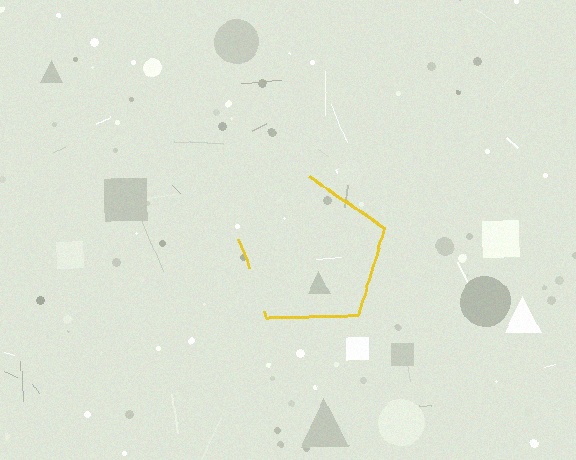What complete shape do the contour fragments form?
The contour fragments form a pentagon.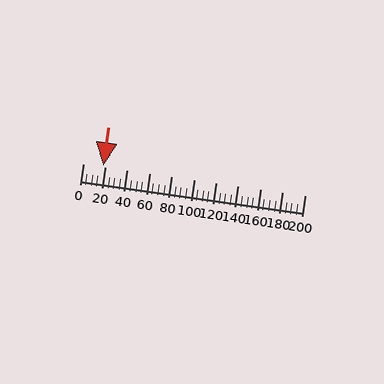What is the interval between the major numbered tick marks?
The major tick marks are spaced 20 units apart.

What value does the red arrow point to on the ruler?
The red arrow points to approximately 18.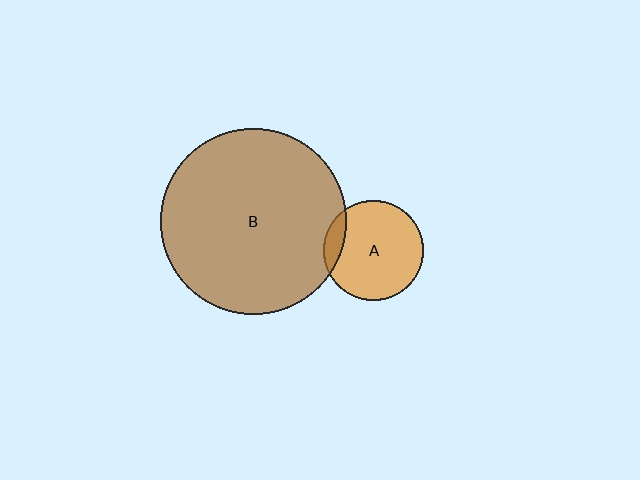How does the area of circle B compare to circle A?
Approximately 3.5 times.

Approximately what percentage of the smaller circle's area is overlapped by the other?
Approximately 10%.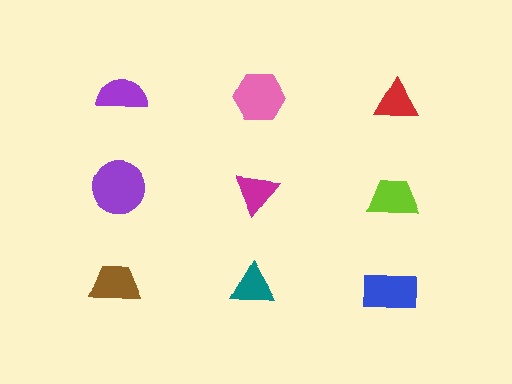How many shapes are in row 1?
3 shapes.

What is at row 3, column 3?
A blue rectangle.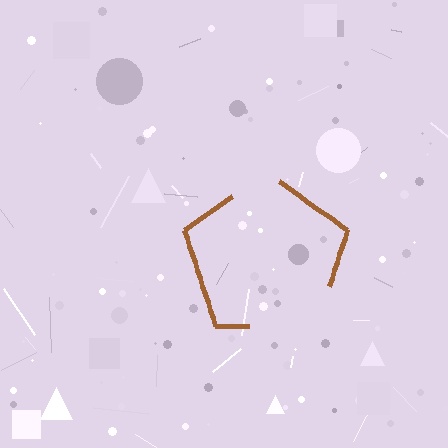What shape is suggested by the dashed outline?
The dashed outline suggests a pentagon.